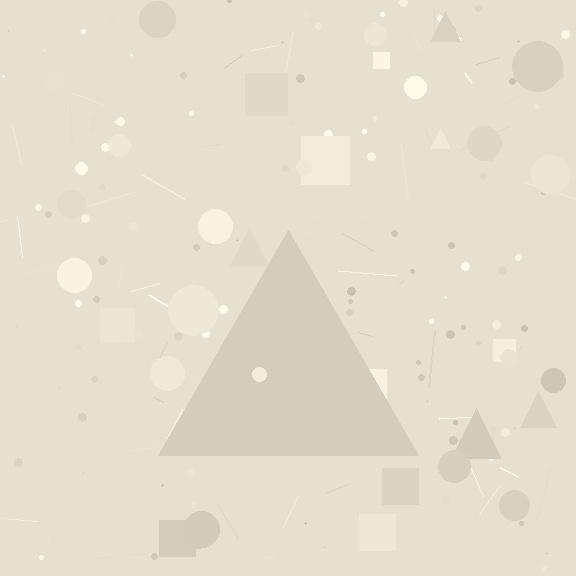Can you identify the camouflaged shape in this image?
The camouflaged shape is a triangle.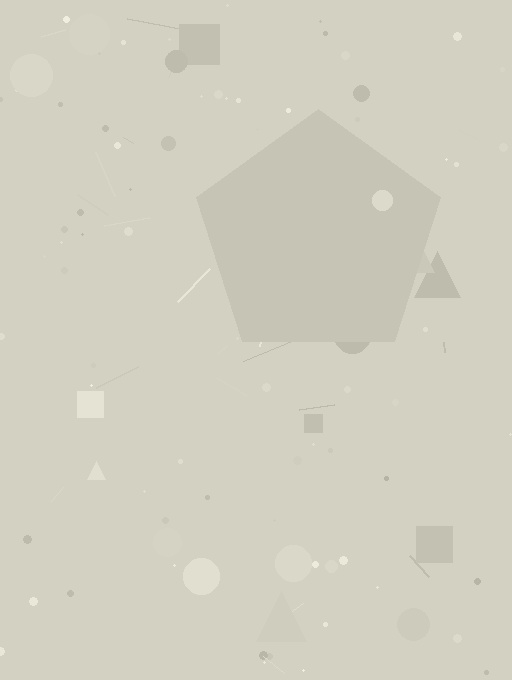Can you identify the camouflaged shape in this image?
The camouflaged shape is a pentagon.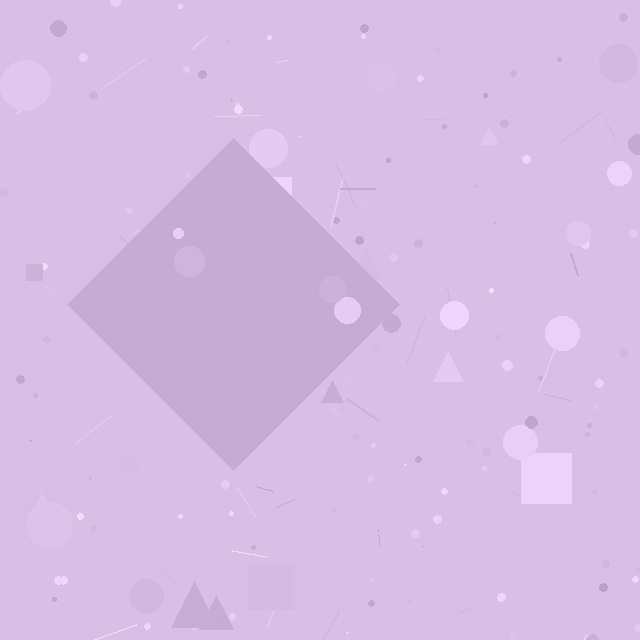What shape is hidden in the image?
A diamond is hidden in the image.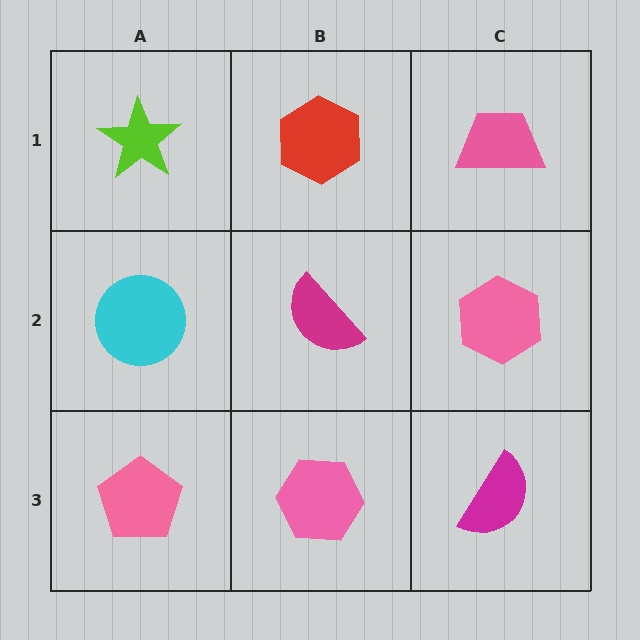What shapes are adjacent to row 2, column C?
A pink trapezoid (row 1, column C), a magenta semicircle (row 3, column C), a magenta semicircle (row 2, column B).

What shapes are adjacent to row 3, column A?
A cyan circle (row 2, column A), a pink hexagon (row 3, column B).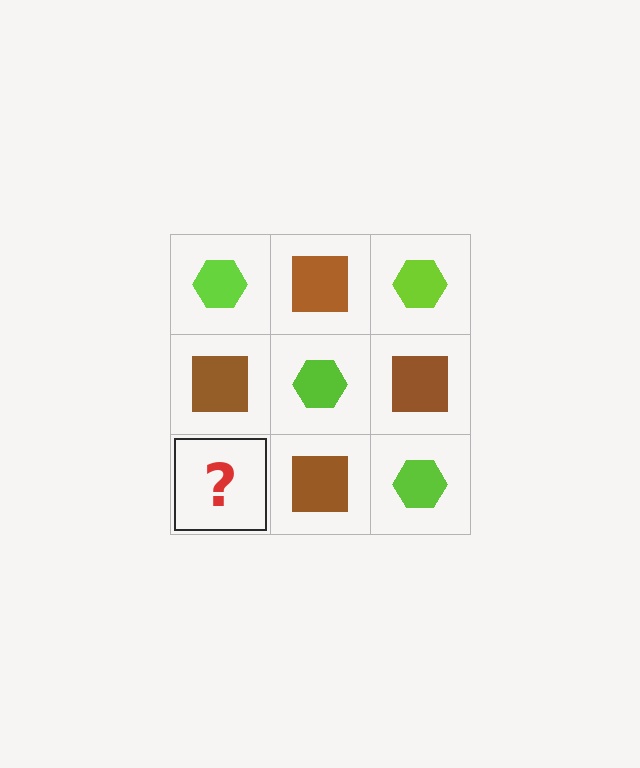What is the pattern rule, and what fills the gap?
The rule is that it alternates lime hexagon and brown square in a checkerboard pattern. The gap should be filled with a lime hexagon.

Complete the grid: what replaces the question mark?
The question mark should be replaced with a lime hexagon.